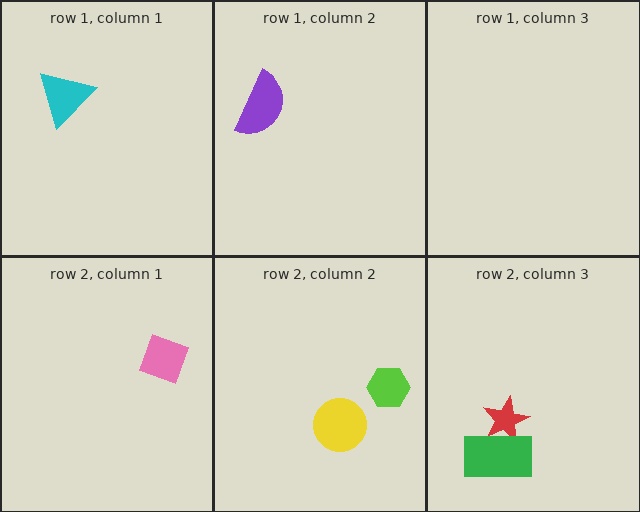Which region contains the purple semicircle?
The row 1, column 2 region.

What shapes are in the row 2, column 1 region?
The pink diamond.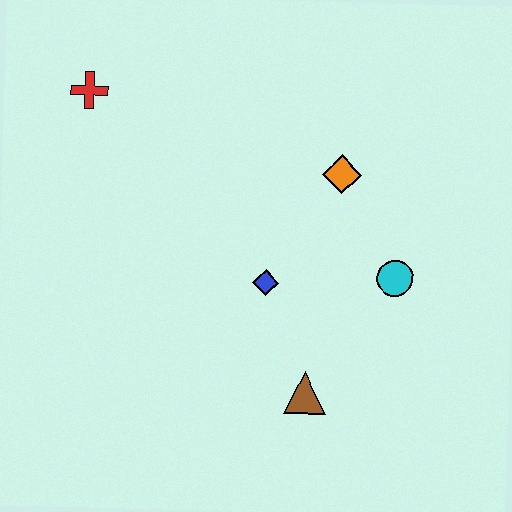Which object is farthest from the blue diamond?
The red cross is farthest from the blue diamond.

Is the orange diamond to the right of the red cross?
Yes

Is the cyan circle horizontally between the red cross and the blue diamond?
No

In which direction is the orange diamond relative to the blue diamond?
The orange diamond is above the blue diamond.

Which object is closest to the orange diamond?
The cyan circle is closest to the orange diamond.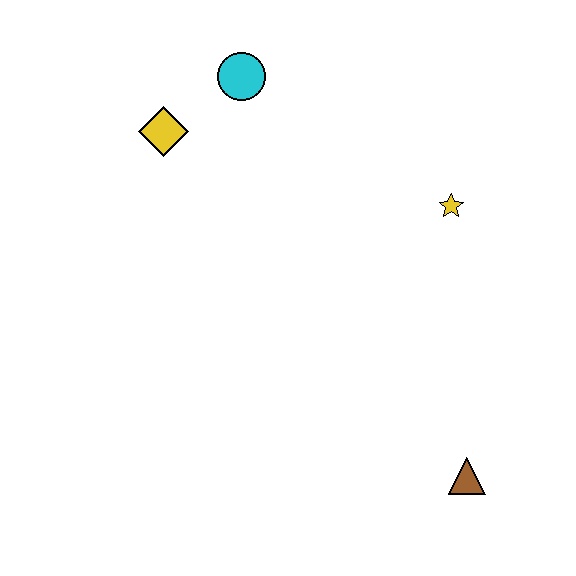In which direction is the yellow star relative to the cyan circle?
The yellow star is to the right of the cyan circle.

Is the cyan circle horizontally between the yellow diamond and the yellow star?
Yes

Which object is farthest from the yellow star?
The yellow diamond is farthest from the yellow star.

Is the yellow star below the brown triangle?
No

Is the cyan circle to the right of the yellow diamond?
Yes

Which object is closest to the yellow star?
The cyan circle is closest to the yellow star.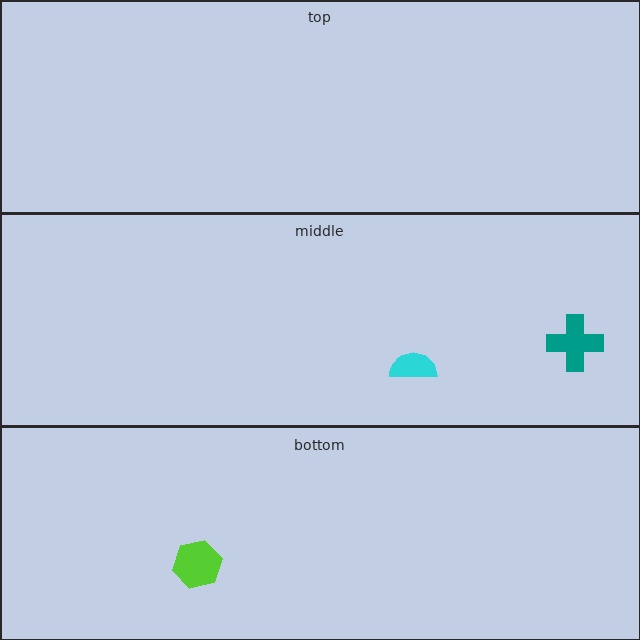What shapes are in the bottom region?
The lime hexagon.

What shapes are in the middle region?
The teal cross, the cyan semicircle.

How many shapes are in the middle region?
2.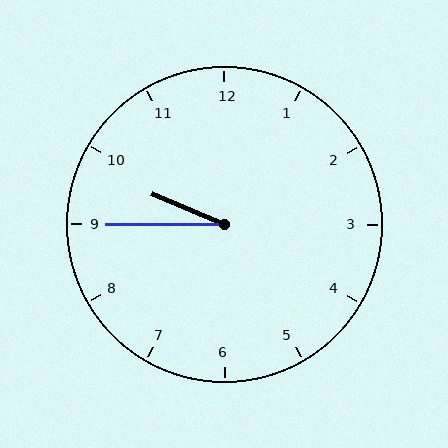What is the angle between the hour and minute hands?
Approximately 22 degrees.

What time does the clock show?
9:45.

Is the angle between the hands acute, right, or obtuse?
It is acute.